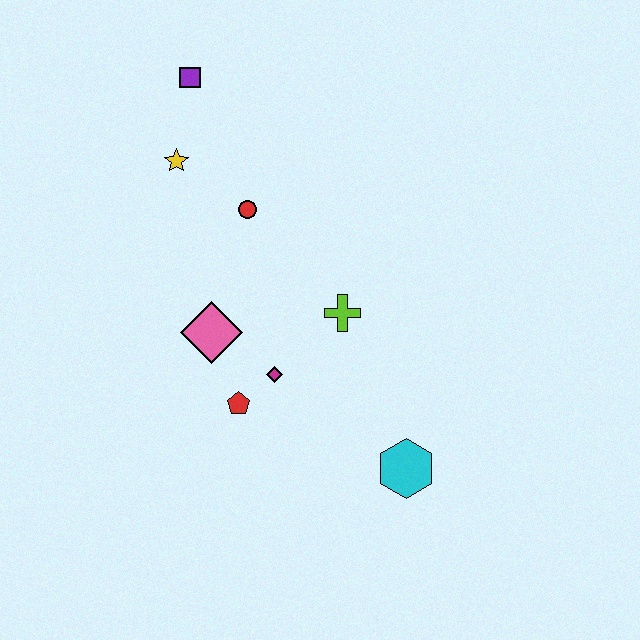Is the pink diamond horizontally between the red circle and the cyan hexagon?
No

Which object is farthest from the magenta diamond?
The purple square is farthest from the magenta diamond.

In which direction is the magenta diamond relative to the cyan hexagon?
The magenta diamond is to the left of the cyan hexagon.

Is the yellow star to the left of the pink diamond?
Yes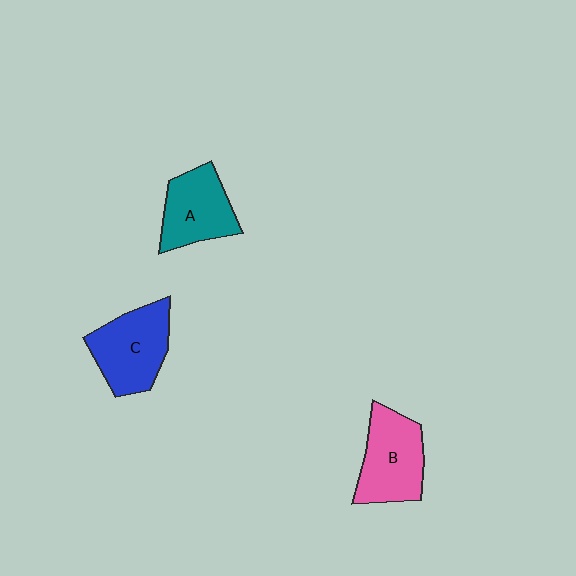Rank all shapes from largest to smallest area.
From largest to smallest: C (blue), B (pink), A (teal).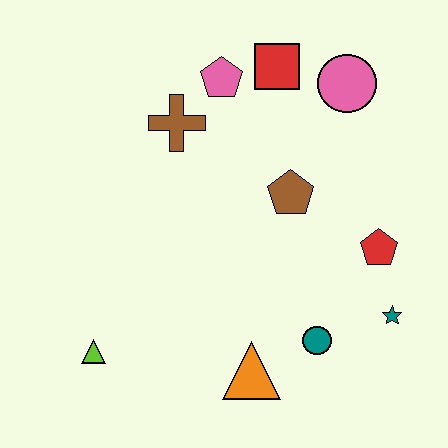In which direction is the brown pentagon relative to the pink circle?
The brown pentagon is below the pink circle.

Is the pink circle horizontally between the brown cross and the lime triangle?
No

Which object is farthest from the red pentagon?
The lime triangle is farthest from the red pentagon.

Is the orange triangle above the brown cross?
No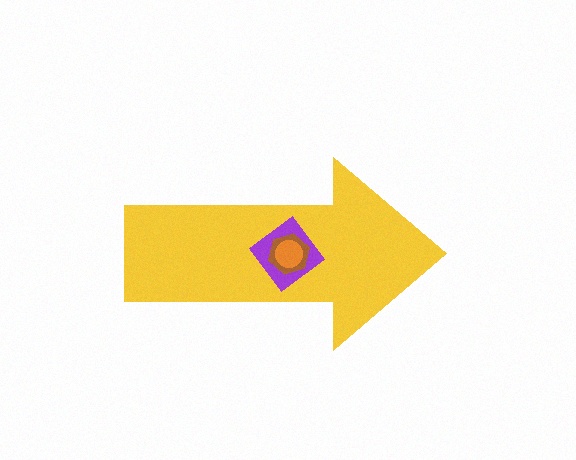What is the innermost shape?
The orange circle.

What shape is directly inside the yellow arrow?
The purple diamond.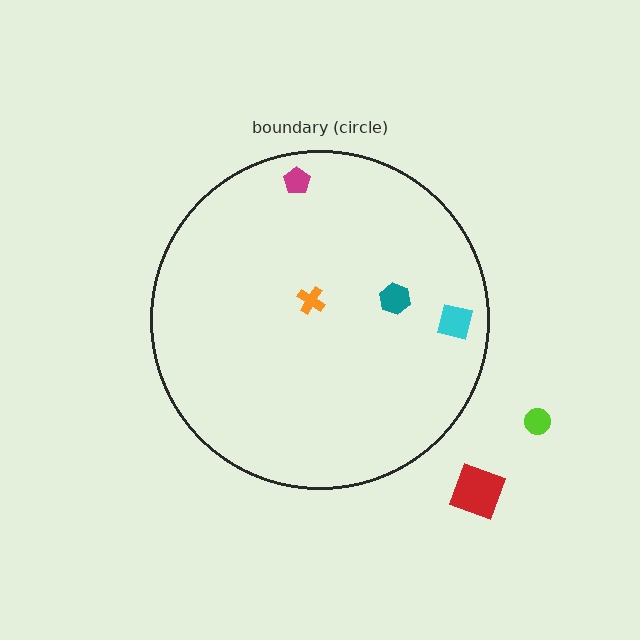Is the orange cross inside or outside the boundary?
Inside.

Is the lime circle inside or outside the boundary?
Outside.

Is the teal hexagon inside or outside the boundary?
Inside.